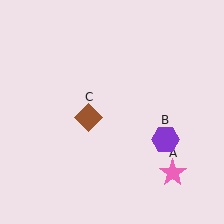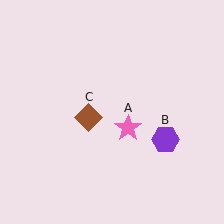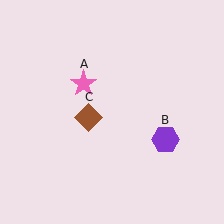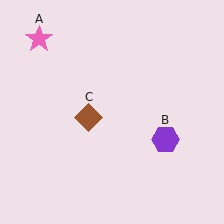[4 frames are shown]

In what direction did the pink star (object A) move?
The pink star (object A) moved up and to the left.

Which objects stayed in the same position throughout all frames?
Purple hexagon (object B) and brown diamond (object C) remained stationary.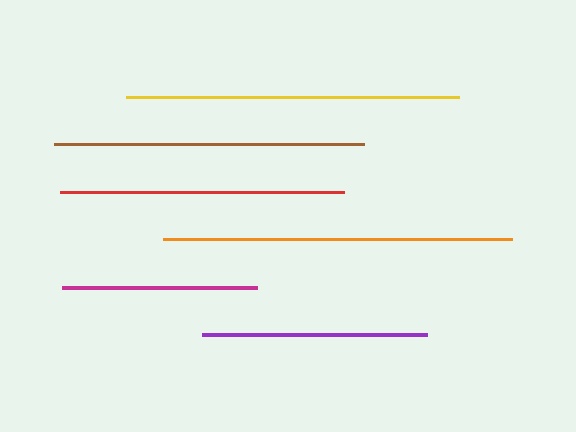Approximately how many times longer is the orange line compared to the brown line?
The orange line is approximately 1.1 times the length of the brown line.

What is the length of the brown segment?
The brown segment is approximately 310 pixels long.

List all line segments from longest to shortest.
From longest to shortest: orange, yellow, brown, red, purple, magenta.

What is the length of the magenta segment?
The magenta segment is approximately 195 pixels long.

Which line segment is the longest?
The orange line is the longest at approximately 349 pixels.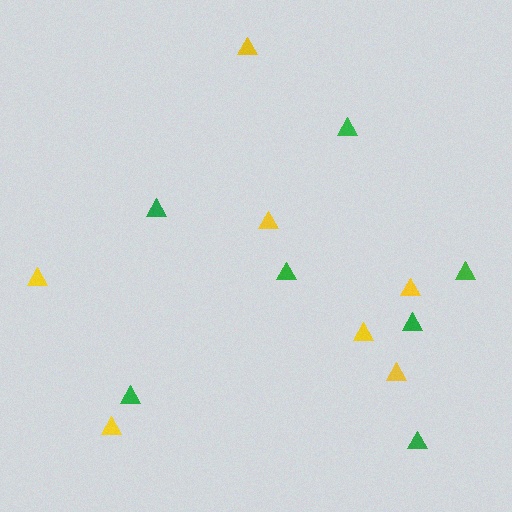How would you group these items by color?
There are 2 groups: one group of yellow triangles (7) and one group of green triangles (7).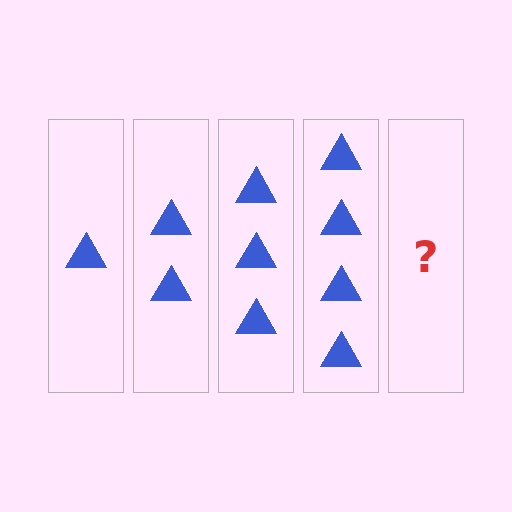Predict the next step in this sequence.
The next step is 5 triangles.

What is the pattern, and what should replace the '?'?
The pattern is that each step adds one more triangle. The '?' should be 5 triangles.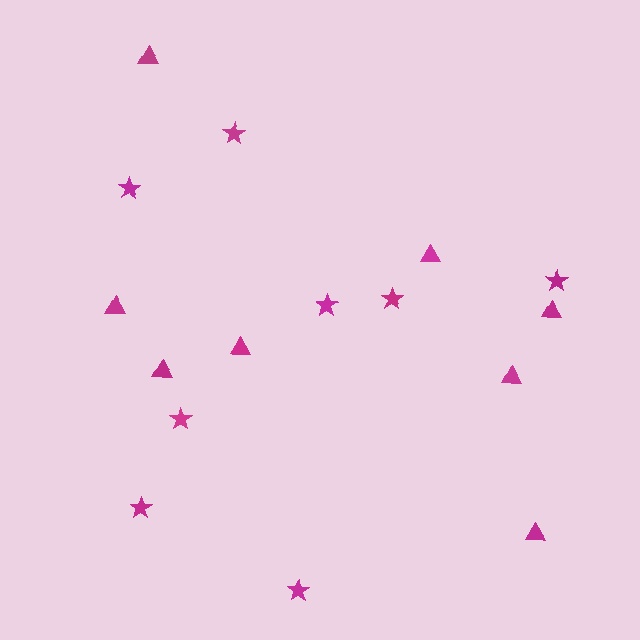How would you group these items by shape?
There are 2 groups: one group of stars (8) and one group of triangles (8).